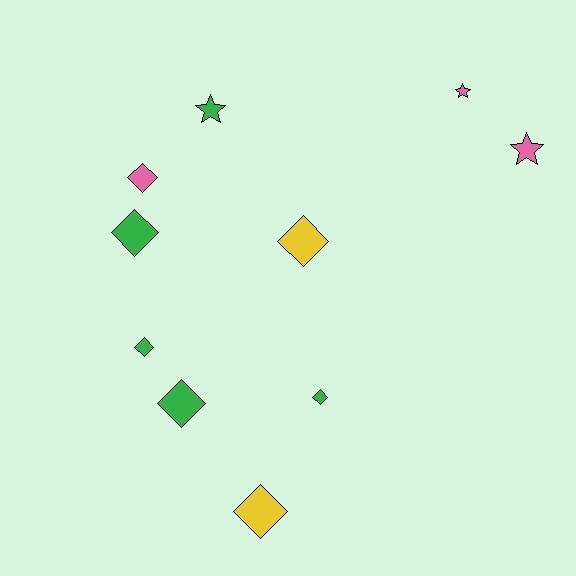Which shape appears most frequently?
Diamond, with 7 objects.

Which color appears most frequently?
Green, with 5 objects.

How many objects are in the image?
There are 10 objects.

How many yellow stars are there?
There are no yellow stars.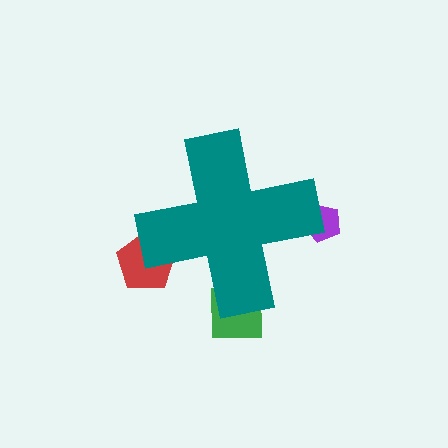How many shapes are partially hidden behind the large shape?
3 shapes are partially hidden.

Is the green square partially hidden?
Yes, the green square is partially hidden behind the teal cross.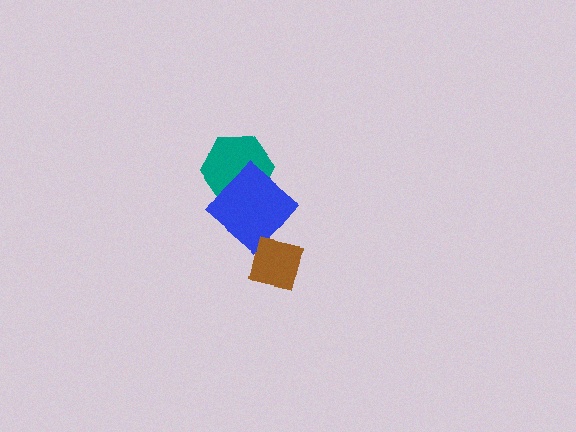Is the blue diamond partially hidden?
Yes, it is partially covered by another shape.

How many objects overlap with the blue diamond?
2 objects overlap with the blue diamond.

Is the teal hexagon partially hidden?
Yes, it is partially covered by another shape.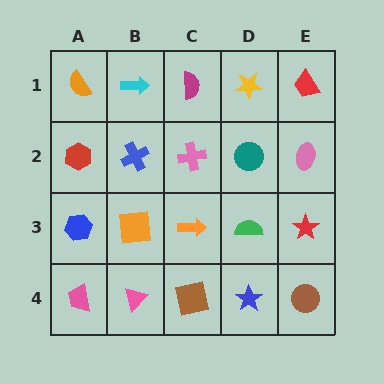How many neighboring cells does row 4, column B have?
3.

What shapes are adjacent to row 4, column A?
A blue hexagon (row 3, column A), a pink triangle (row 4, column B).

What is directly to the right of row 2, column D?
A pink ellipse.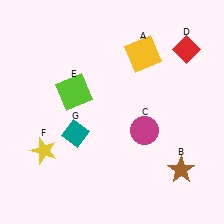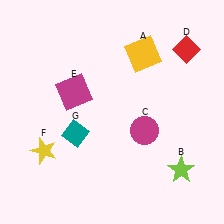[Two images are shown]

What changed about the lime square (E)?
In Image 1, E is lime. In Image 2, it changed to magenta.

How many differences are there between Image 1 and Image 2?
There are 2 differences between the two images.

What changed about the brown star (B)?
In Image 1, B is brown. In Image 2, it changed to lime.